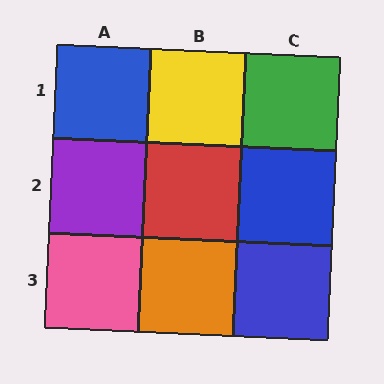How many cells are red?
1 cell is red.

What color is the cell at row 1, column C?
Green.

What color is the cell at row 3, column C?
Blue.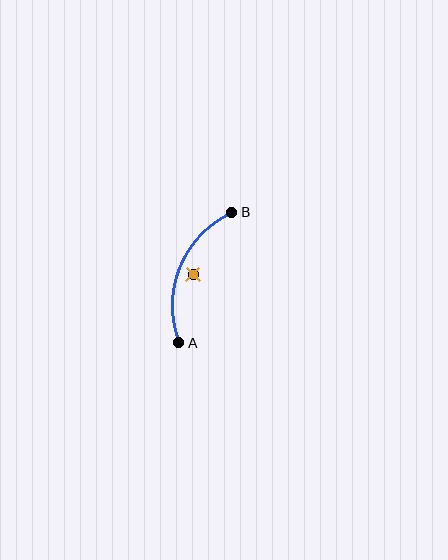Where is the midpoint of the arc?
The arc midpoint is the point on the curve farthest from the straight line joining A and B. It sits to the left of that line.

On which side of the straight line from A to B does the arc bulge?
The arc bulges to the left of the straight line connecting A and B.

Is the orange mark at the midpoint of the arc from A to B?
No — the orange mark does not lie on the arc at all. It sits slightly inside the curve.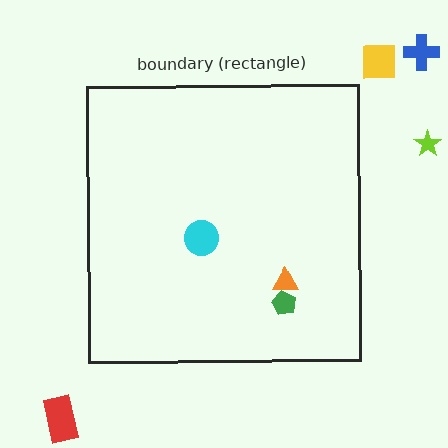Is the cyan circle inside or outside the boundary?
Inside.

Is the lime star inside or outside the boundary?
Outside.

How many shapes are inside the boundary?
3 inside, 4 outside.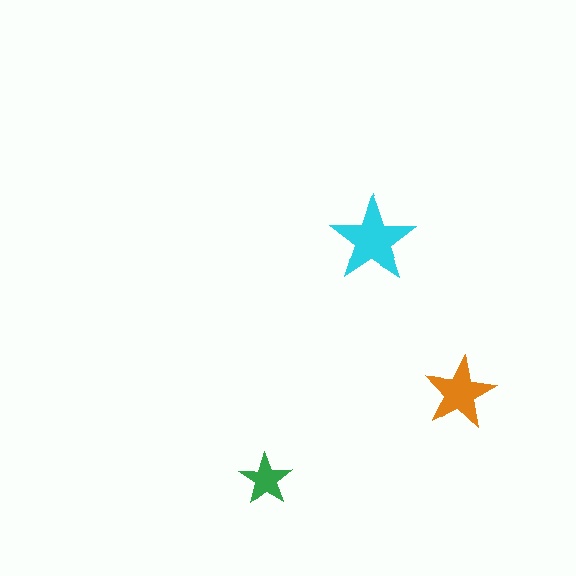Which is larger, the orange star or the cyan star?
The cyan one.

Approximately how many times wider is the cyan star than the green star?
About 1.5 times wider.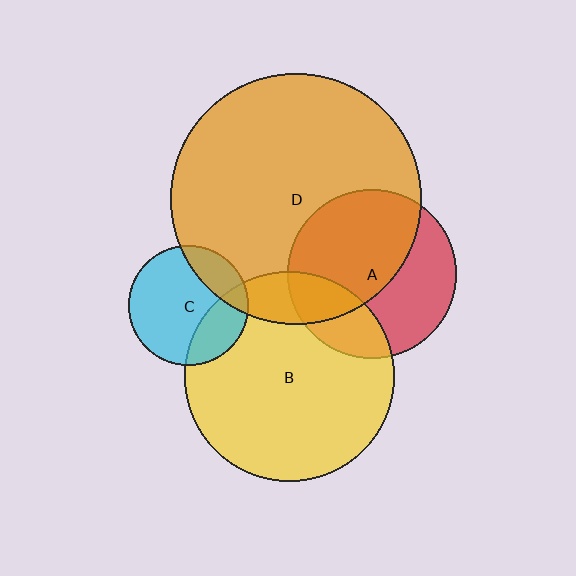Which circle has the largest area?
Circle D (orange).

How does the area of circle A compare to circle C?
Approximately 2.0 times.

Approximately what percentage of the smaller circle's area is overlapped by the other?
Approximately 25%.